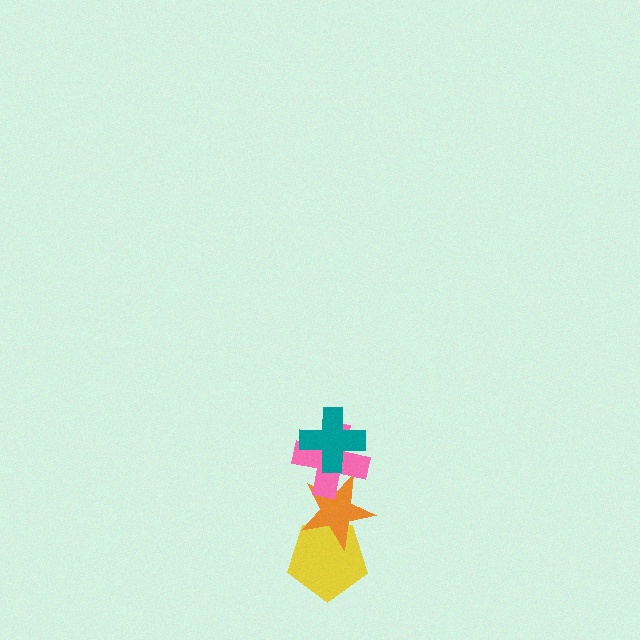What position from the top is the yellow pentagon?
The yellow pentagon is 4th from the top.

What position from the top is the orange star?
The orange star is 3rd from the top.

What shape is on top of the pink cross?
The teal cross is on top of the pink cross.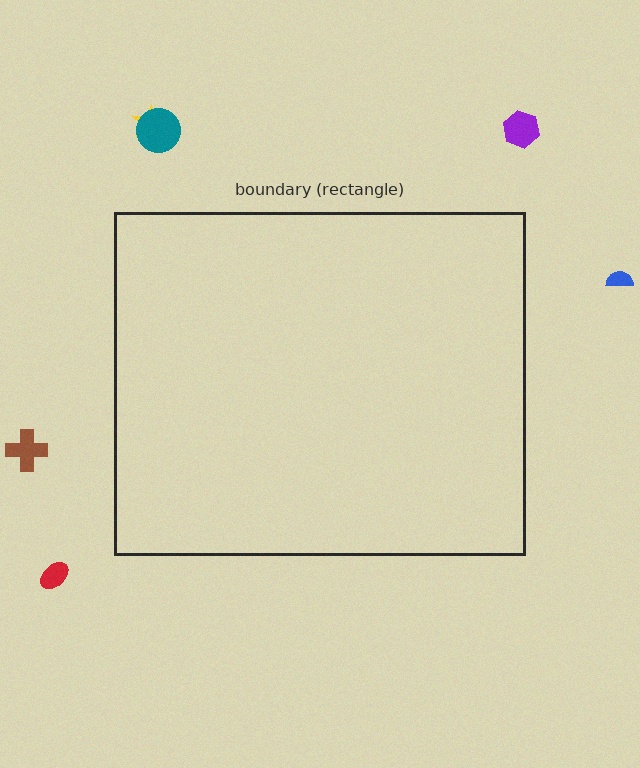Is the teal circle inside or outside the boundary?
Outside.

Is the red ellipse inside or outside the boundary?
Outside.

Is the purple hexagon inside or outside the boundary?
Outside.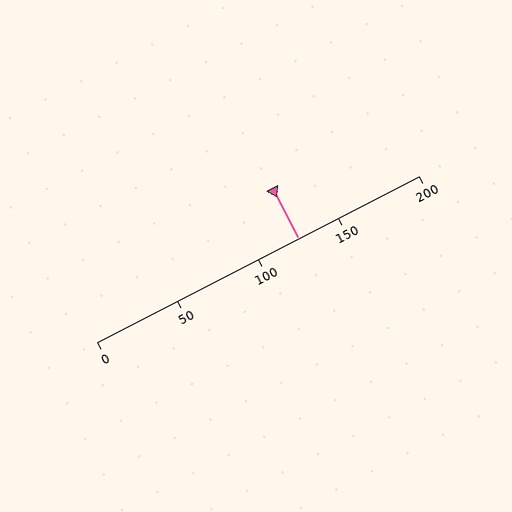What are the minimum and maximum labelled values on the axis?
The axis runs from 0 to 200.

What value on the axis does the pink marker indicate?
The marker indicates approximately 125.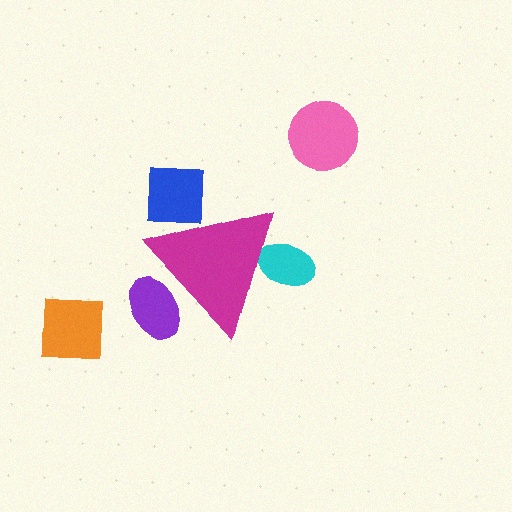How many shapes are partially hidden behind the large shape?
3 shapes are partially hidden.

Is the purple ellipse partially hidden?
Yes, the purple ellipse is partially hidden behind the magenta triangle.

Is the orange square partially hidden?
No, the orange square is fully visible.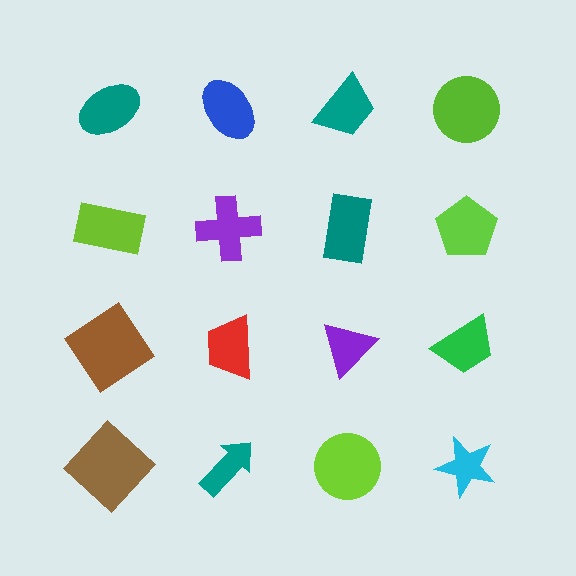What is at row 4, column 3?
A lime circle.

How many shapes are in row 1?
4 shapes.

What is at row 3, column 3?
A purple triangle.